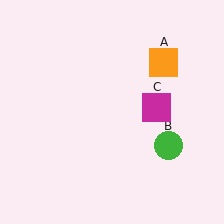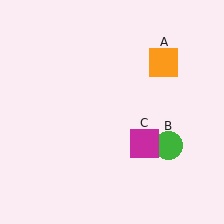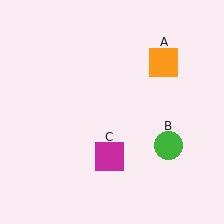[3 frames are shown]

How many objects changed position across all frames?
1 object changed position: magenta square (object C).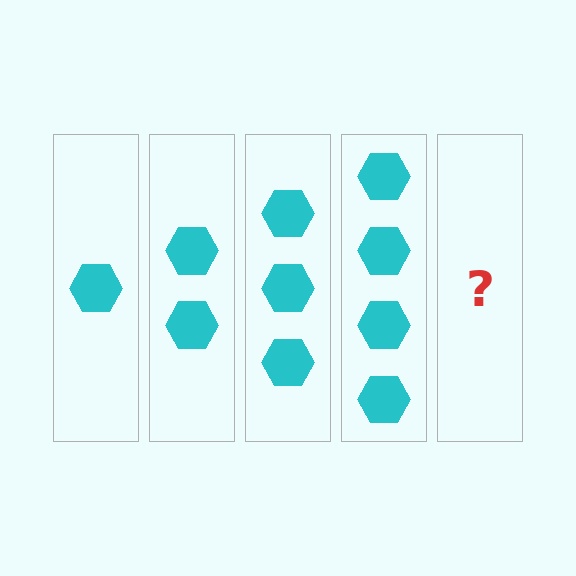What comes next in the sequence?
The next element should be 5 hexagons.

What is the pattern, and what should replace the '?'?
The pattern is that each step adds one more hexagon. The '?' should be 5 hexagons.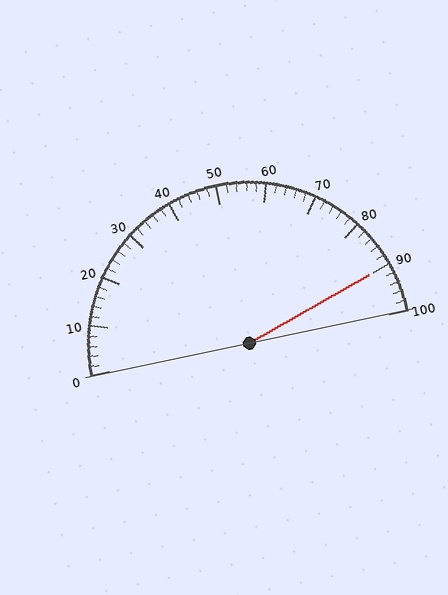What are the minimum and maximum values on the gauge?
The gauge ranges from 0 to 100.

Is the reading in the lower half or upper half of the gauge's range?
The reading is in the upper half of the range (0 to 100).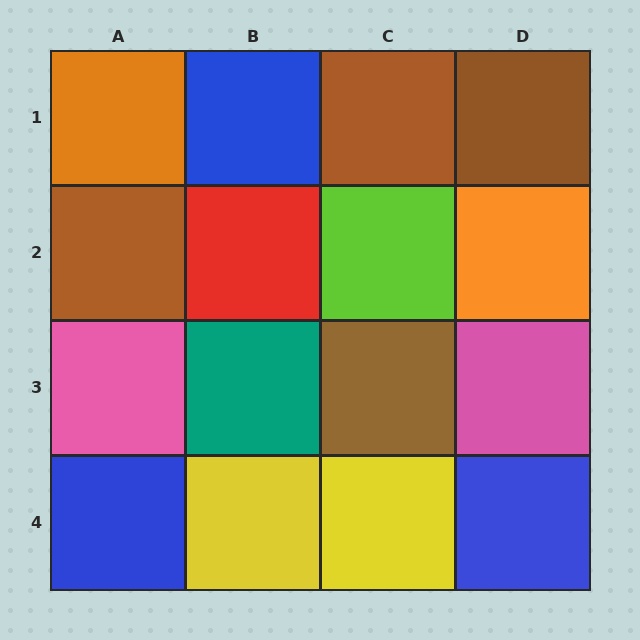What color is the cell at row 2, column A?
Brown.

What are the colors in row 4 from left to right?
Blue, yellow, yellow, blue.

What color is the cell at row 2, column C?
Lime.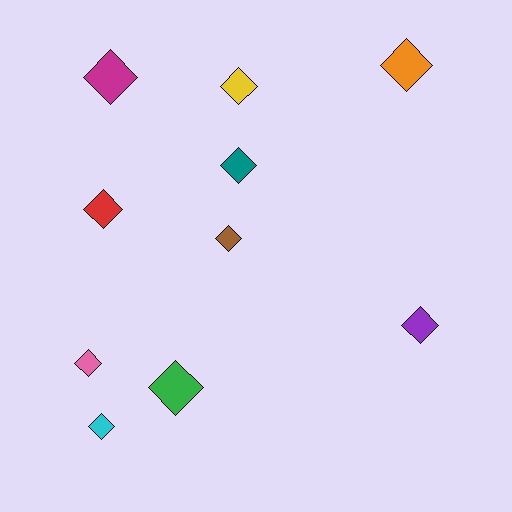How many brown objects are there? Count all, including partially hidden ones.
There is 1 brown object.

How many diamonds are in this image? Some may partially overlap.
There are 10 diamonds.